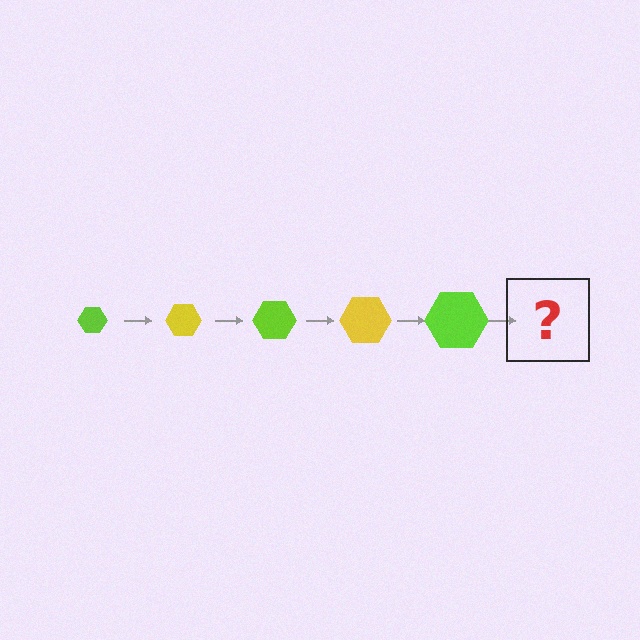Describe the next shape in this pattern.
It should be a yellow hexagon, larger than the previous one.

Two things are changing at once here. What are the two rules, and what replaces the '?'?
The two rules are that the hexagon grows larger each step and the color cycles through lime and yellow. The '?' should be a yellow hexagon, larger than the previous one.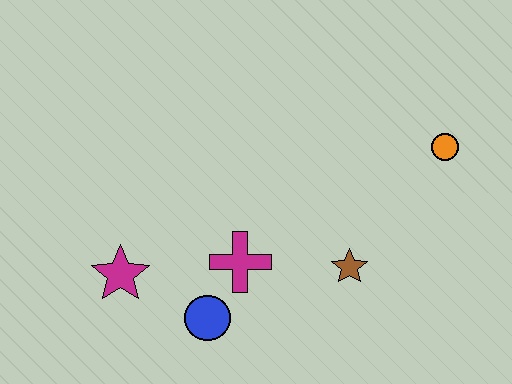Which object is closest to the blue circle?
The magenta cross is closest to the blue circle.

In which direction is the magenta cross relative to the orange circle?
The magenta cross is to the left of the orange circle.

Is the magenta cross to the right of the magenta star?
Yes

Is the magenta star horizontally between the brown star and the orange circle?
No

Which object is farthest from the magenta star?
The orange circle is farthest from the magenta star.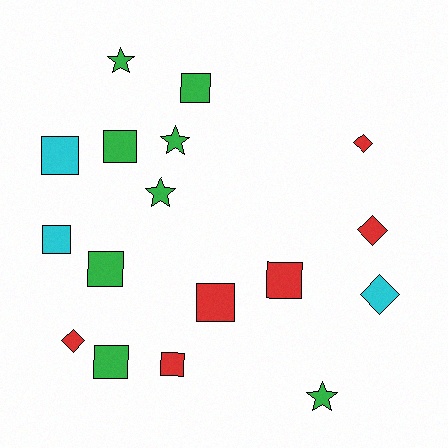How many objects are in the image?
There are 17 objects.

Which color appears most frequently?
Green, with 8 objects.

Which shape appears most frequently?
Square, with 9 objects.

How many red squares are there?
There are 3 red squares.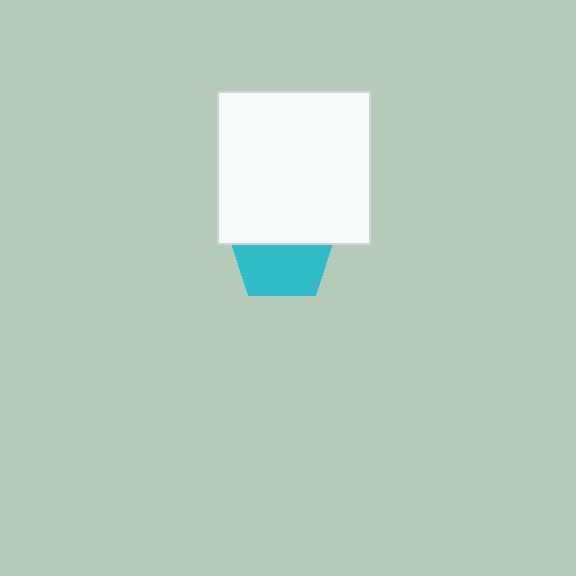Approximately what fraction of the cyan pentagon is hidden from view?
Roughly 47% of the cyan pentagon is hidden behind the white square.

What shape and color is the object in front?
The object in front is a white square.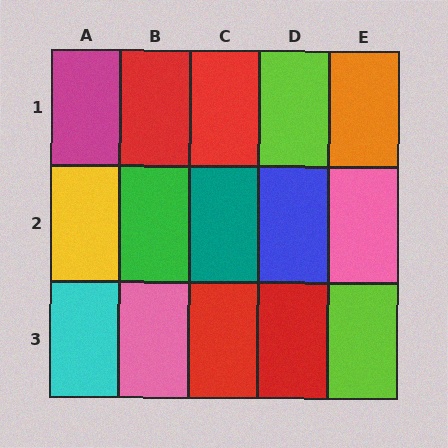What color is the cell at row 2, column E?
Pink.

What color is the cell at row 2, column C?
Teal.